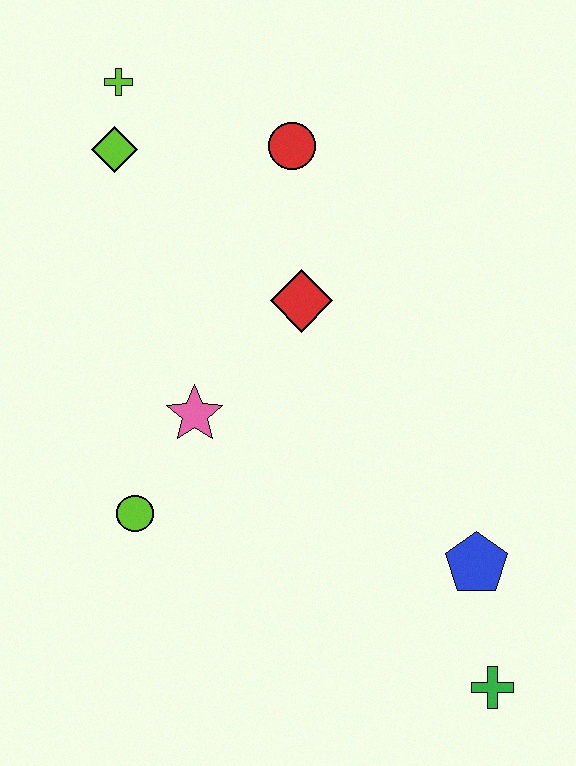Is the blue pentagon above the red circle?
No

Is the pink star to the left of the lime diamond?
No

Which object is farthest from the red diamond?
The green cross is farthest from the red diamond.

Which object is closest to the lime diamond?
The lime cross is closest to the lime diamond.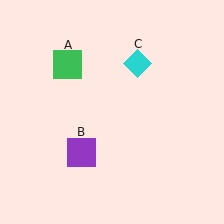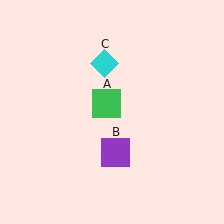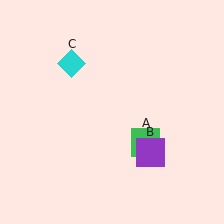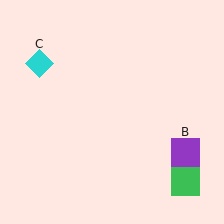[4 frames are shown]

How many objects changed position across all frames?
3 objects changed position: green square (object A), purple square (object B), cyan diamond (object C).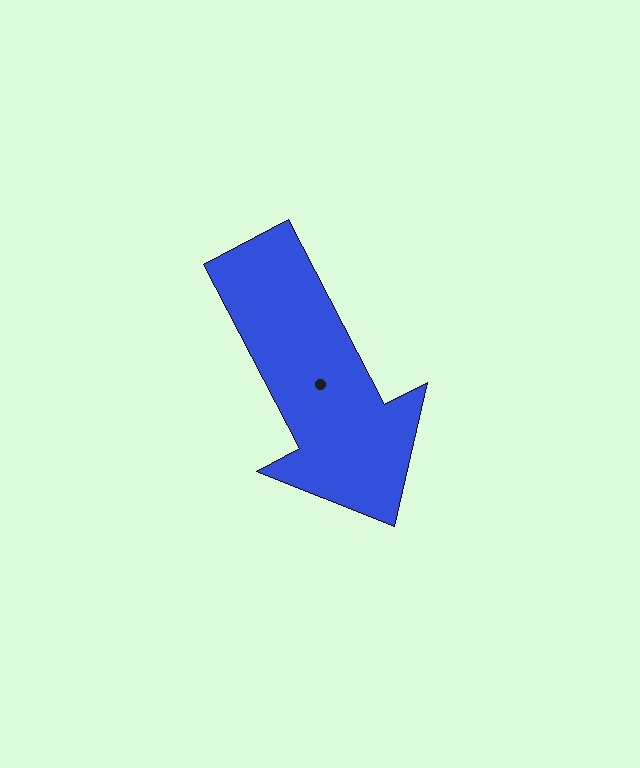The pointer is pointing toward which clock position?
Roughly 5 o'clock.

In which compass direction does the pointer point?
Southeast.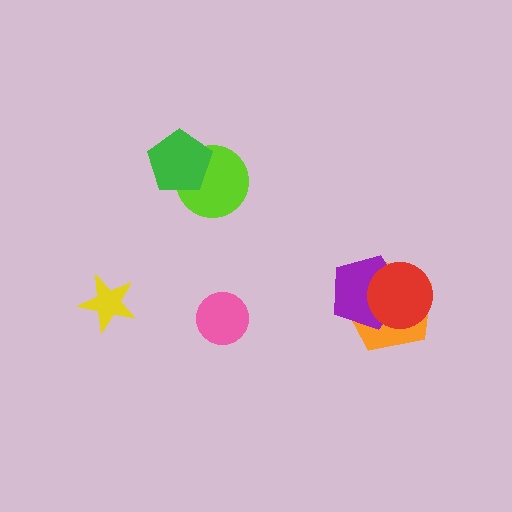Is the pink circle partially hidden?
No, no other shape covers it.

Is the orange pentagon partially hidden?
Yes, it is partially covered by another shape.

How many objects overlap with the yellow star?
0 objects overlap with the yellow star.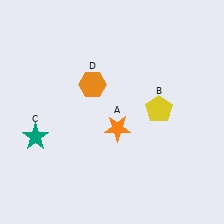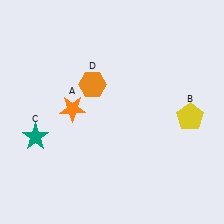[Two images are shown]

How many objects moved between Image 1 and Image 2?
2 objects moved between the two images.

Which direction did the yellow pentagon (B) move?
The yellow pentagon (B) moved right.